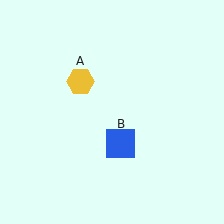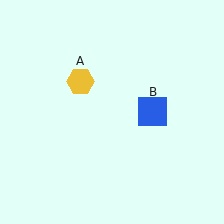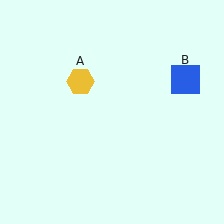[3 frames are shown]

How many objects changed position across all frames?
1 object changed position: blue square (object B).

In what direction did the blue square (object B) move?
The blue square (object B) moved up and to the right.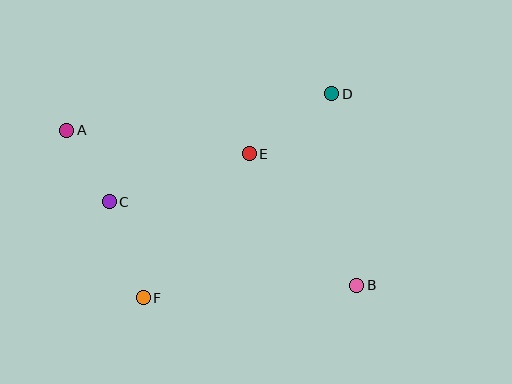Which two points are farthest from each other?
Points A and B are farthest from each other.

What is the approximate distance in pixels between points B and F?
The distance between B and F is approximately 214 pixels.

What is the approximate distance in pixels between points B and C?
The distance between B and C is approximately 261 pixels.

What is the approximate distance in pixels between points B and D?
The distance between B and D is approximately 193 pixels.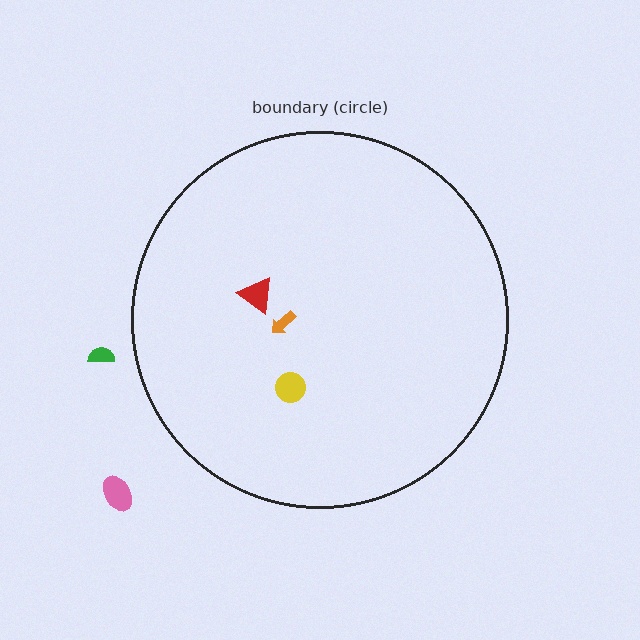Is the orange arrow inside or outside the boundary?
Inside.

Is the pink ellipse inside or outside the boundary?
Outside.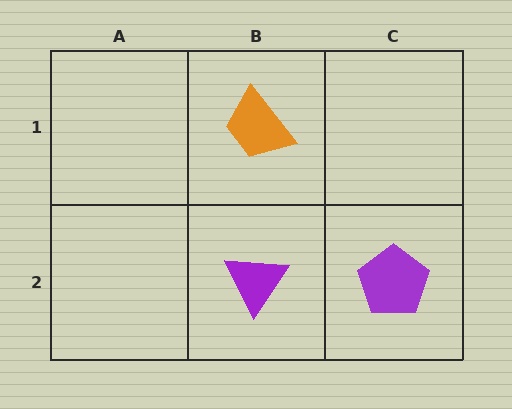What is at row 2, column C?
A purple pentagon.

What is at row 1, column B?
An orange trapezoid.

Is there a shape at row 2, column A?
No, that cell is empty.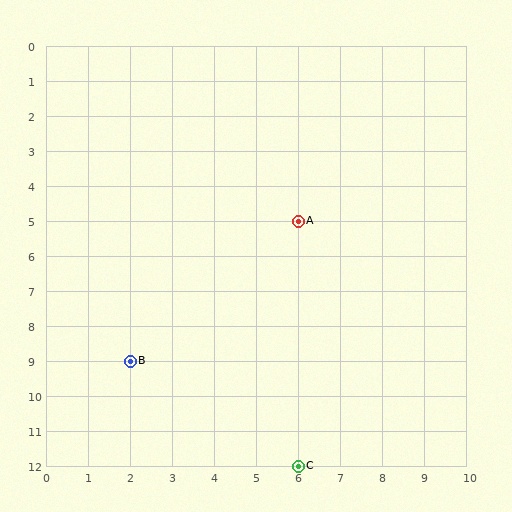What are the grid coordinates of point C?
Point C is at grid coordinates (6, 12).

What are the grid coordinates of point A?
Point A is at grid coordinates (6, 5).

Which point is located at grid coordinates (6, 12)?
Point C is at (6, 12).